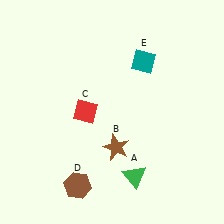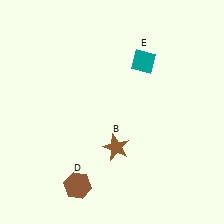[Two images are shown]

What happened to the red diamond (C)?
The red diamond (C) was removed in Image 2. It was in the top-left area of Image 1.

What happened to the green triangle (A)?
The green triangle (A) was removed in Image 2. It was in the bottom-right area of Image 1.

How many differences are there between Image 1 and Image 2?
There are 2 differences between the two images.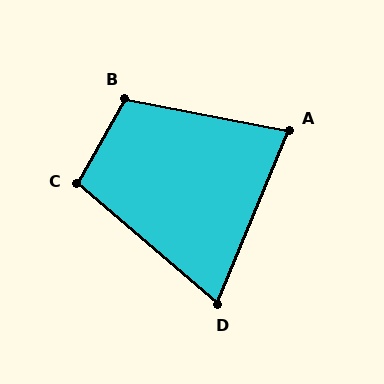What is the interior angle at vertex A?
Approximately 79 degrees (acute).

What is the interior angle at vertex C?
Approximately 101 degrees (obtuse).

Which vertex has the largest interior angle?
B, at approximately 108 degrees.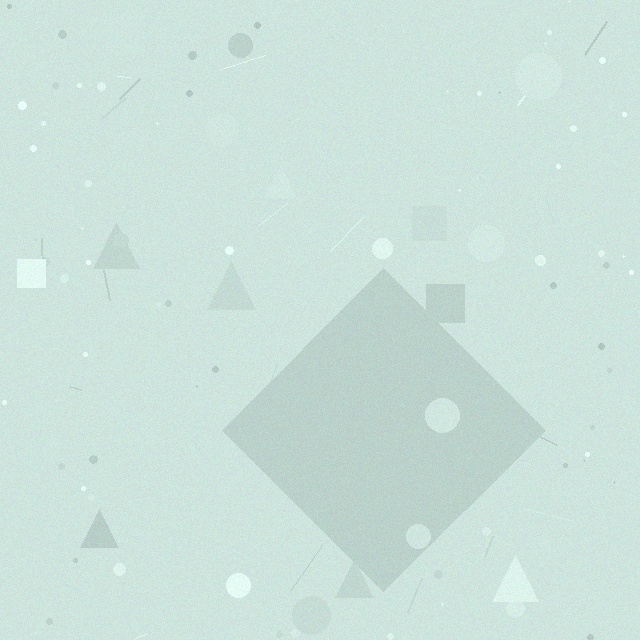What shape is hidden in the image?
A diamond is hidden in the image.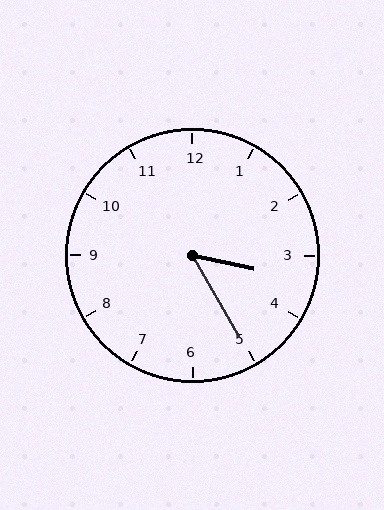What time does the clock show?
3:25.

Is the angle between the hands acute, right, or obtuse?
It is acute.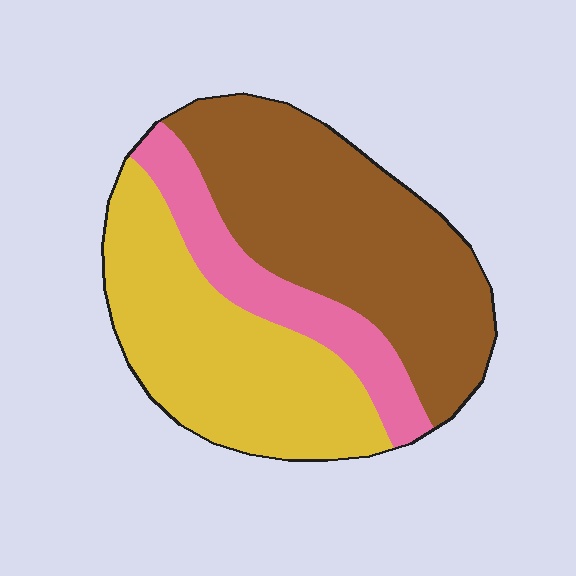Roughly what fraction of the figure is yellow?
Yellow covers roughly 35% of the figure.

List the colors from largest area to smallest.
From largest to smallest: brown, yellow, pink.